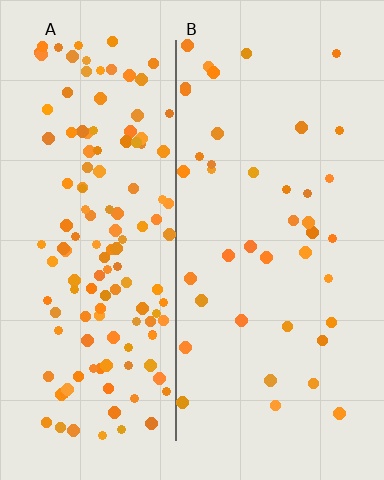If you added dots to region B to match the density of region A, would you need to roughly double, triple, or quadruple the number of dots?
Approximately triple.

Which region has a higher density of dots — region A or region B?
A (the left).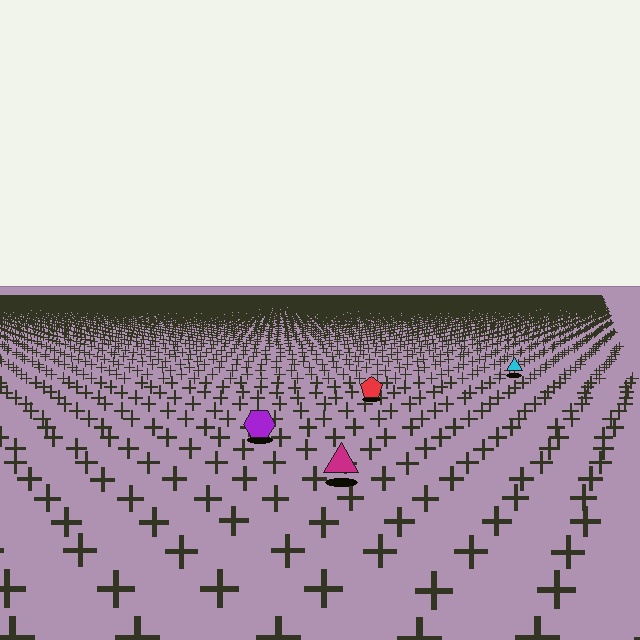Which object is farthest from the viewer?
The cyan triangle is farthest from the viewer. It appears smaller and the ground texture around it is denser.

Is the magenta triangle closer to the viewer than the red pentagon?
Yes. The magenta triangle is closer — you can tell from the texture gradient: the ground texture is coarser near it.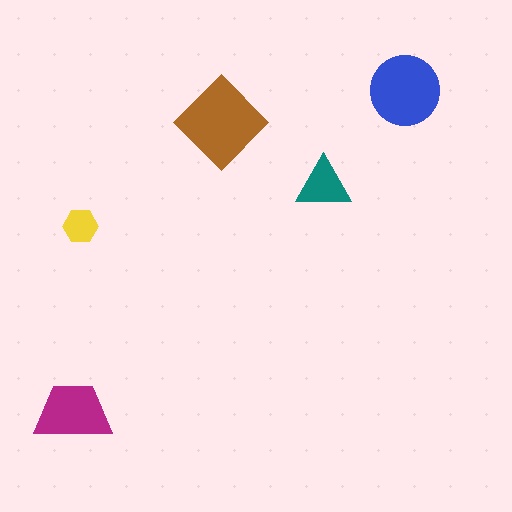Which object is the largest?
The brown diamond.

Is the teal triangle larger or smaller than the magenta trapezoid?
Smaller.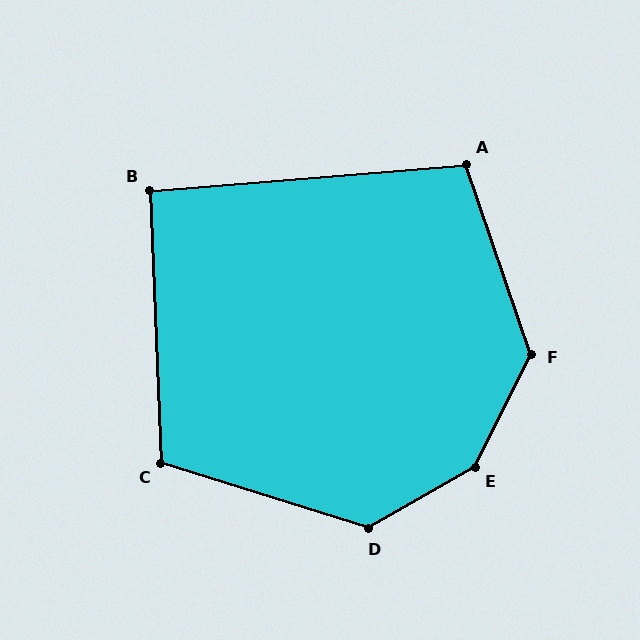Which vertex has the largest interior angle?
E, at approximately 146 degrees.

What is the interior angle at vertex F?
Approximately 135 degrees (obtuse).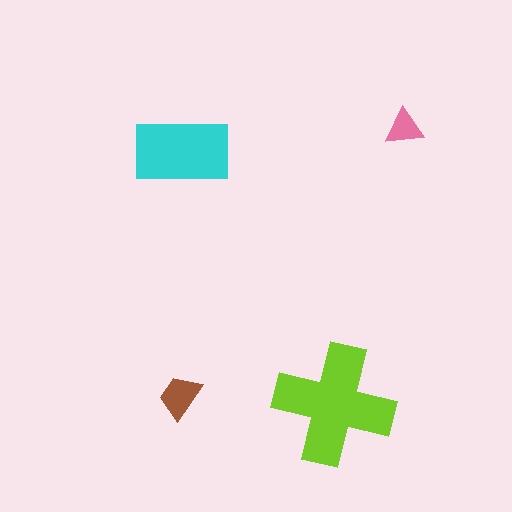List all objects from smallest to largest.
The pink triangle, the brown trapezoid, the cyan rectangle, the lime cross.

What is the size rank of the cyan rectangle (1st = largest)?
2nd.